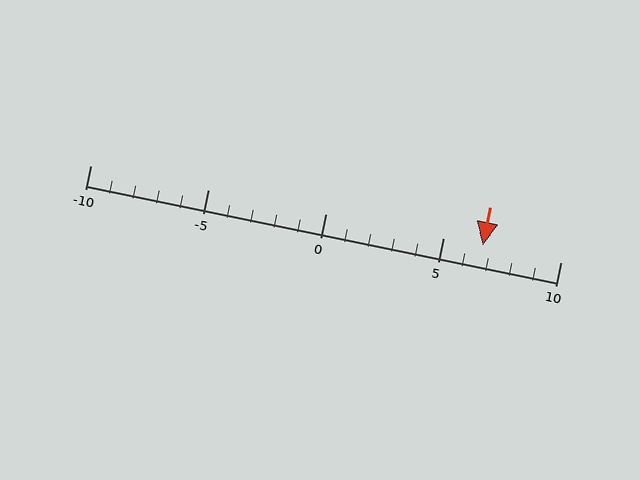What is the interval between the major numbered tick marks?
The major tick marks are spaced 5 units apart.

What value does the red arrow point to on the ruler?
The red arrow points to approximately 7.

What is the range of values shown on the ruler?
The ruler shows values from -10 to 10.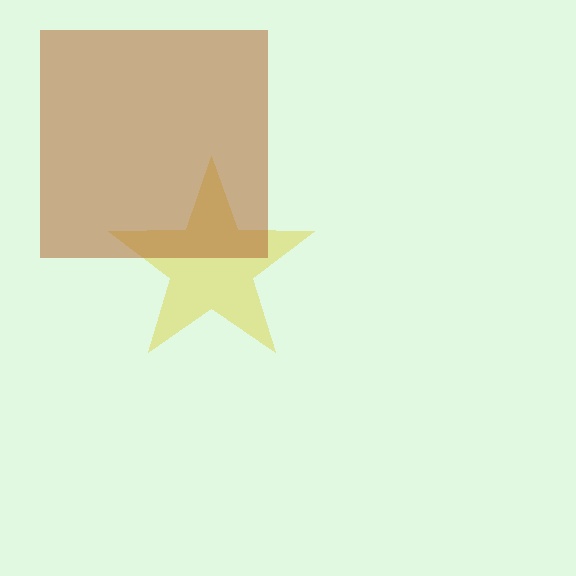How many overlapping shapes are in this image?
There are 2 overlapping shapes in the image.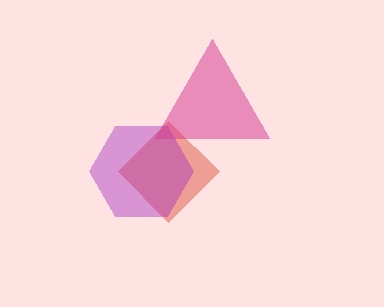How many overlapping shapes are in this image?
There are 3 overlapping shapes in the image.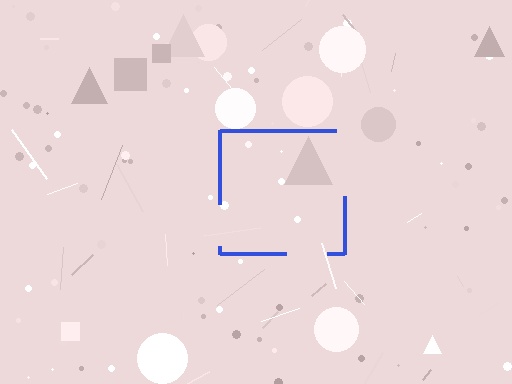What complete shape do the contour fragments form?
The contour fragments form a square.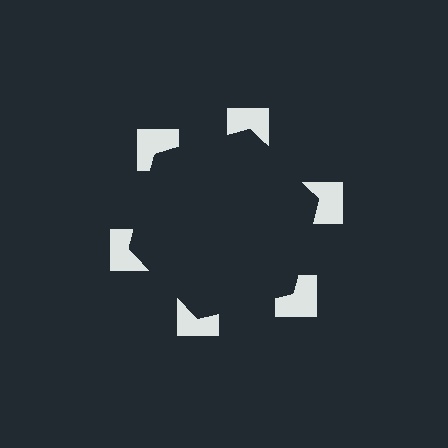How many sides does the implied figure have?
6 sides.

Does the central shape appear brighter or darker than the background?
It typically appears slightly darker than the background, even though no actual brightness change is drawn.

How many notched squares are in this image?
There are 6 — one at each vertex of the illusory hexagon.